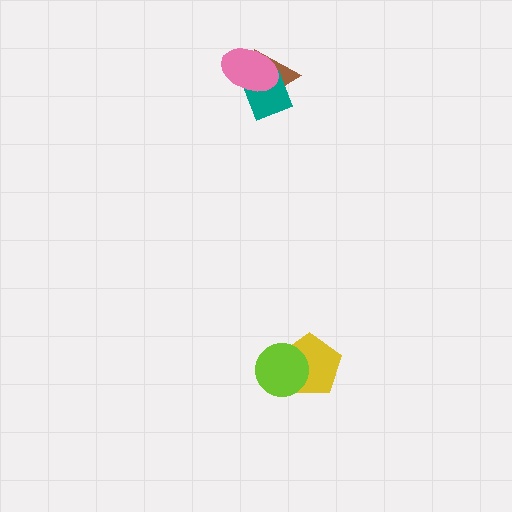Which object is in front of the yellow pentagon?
The lime circle is in front of the yellow pentagon.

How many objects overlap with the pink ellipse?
2 objects overlap with the pink ellipse.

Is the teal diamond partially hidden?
Yes, it is partially covered by another shape.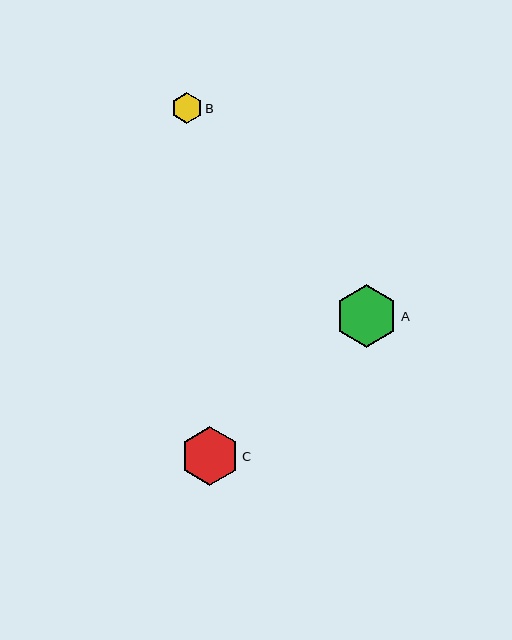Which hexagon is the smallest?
Hexagon B is the smallest with a size of approximately 31 pixels.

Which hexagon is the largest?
Hexagon A is the largest with a size of approximately 62 pixels.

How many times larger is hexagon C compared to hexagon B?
Hexagon C is approximately 1.9 times the size of hexagon B.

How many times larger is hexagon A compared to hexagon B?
Hexagon A is approximately 2.0 times the size of hexagon B.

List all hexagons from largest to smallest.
From largest to smallest: A, C, B.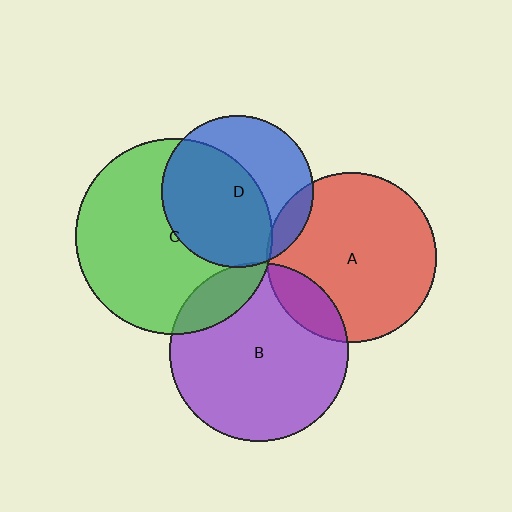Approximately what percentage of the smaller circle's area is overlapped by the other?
Approximately 5%.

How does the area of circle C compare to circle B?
Approximately 1.2 times.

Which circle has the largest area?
Circle C (green).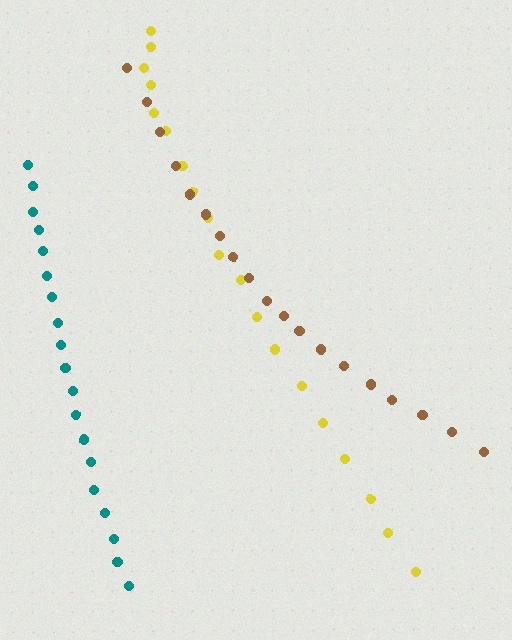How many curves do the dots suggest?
There are 3 distinct paths.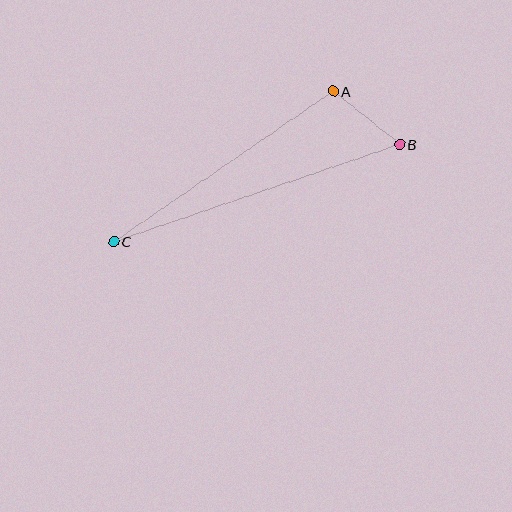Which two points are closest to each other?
Points A and B are closest to each other.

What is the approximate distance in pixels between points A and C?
The distance between A and C is approximately 266 pixels.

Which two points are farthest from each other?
Points B and C are farthest from each other.